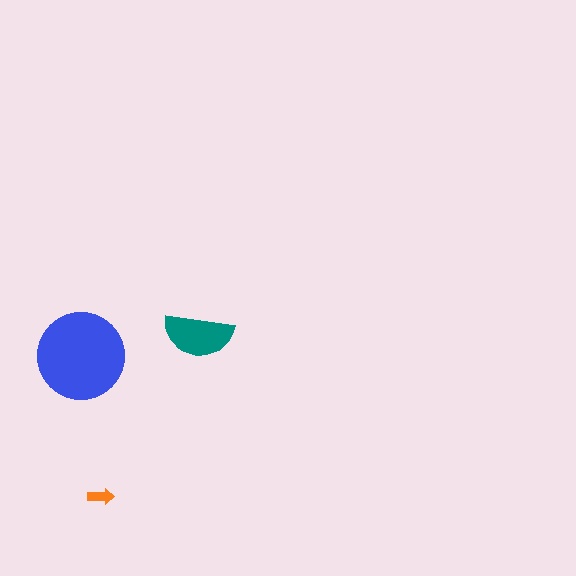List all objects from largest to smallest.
The blue circle, the teal semicircle, the orange arrow.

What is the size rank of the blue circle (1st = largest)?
1st.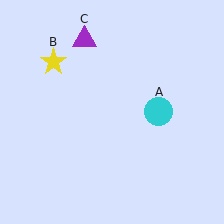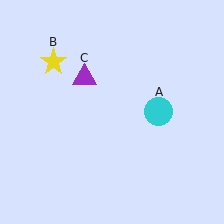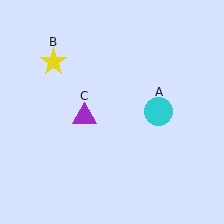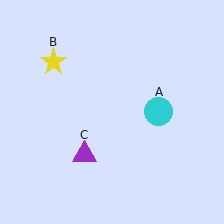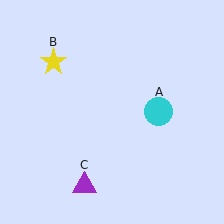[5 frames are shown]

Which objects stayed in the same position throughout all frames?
Cyan circle (object A) and yellow star (object B) remained stationary.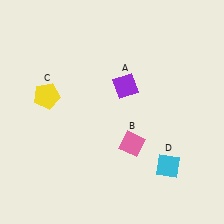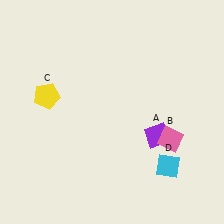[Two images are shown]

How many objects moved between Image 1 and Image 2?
2 objects moved between the two images.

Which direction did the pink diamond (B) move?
The pink diamond (B) moved right.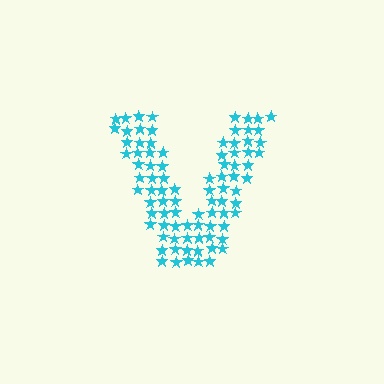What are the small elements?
The small elements are stars.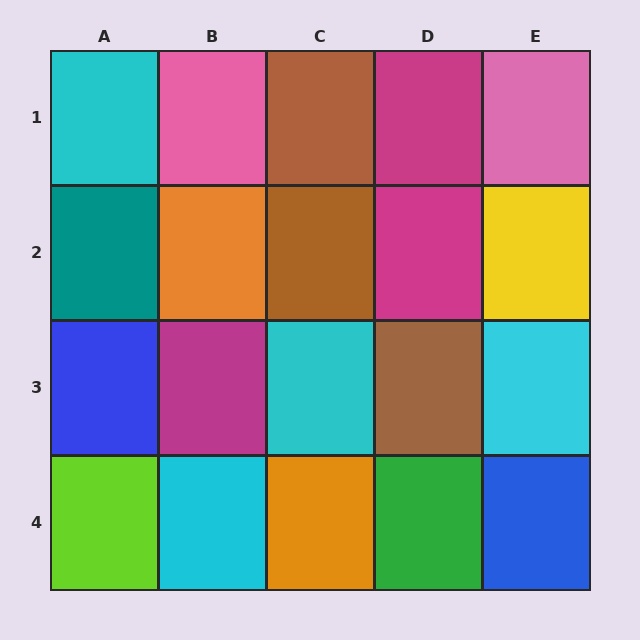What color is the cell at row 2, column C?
Brown.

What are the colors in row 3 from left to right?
Blue, magenta, cyan, brown, cyan.